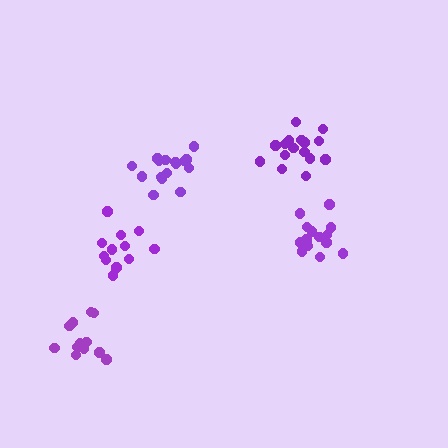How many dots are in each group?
Group 1: 16 dots, Group 2: 12 dots, Group 3: 15 dots, Group 4: 12 dots, Group 5: 17 dots (72 total).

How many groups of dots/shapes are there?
There are 5 groups.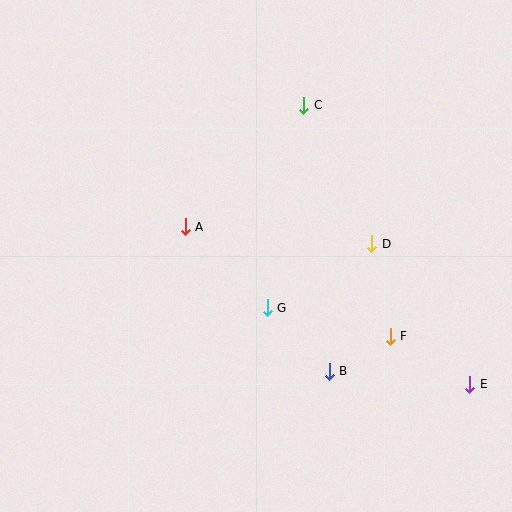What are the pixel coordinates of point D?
Point D is at (372, 244).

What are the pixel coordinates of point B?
Point B is at (329, 371).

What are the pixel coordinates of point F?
Point F is at (390, 336).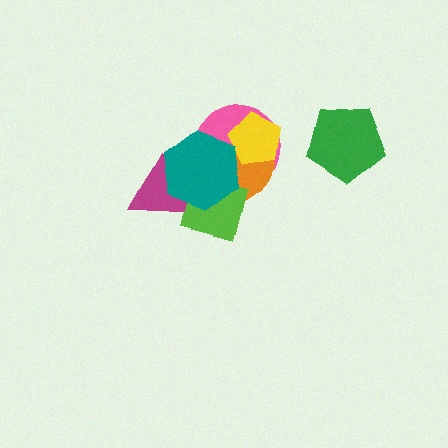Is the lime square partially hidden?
Yes, it is partially covered by another shape.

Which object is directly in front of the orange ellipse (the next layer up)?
The yellow pentagon is directly in front of the orange ellipse.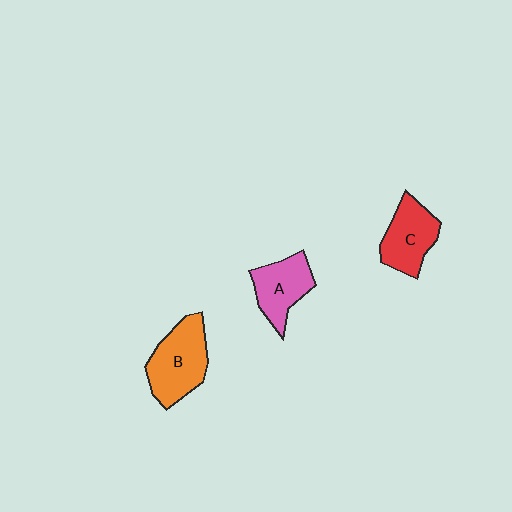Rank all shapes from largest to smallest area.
From largest to smallest: B (orange), C (red), A (pink).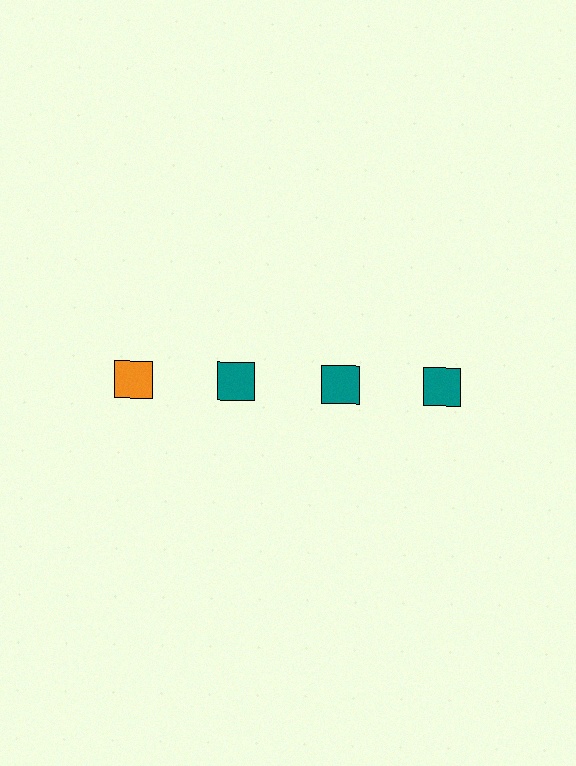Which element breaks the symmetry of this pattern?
The orange square in the top row, leftmost column breaks the symmetry. All other shapes are teal squares.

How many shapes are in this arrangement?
There are 4 shapes arranged in a grid pattern.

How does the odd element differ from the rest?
It has a different color: orange instead of teal.